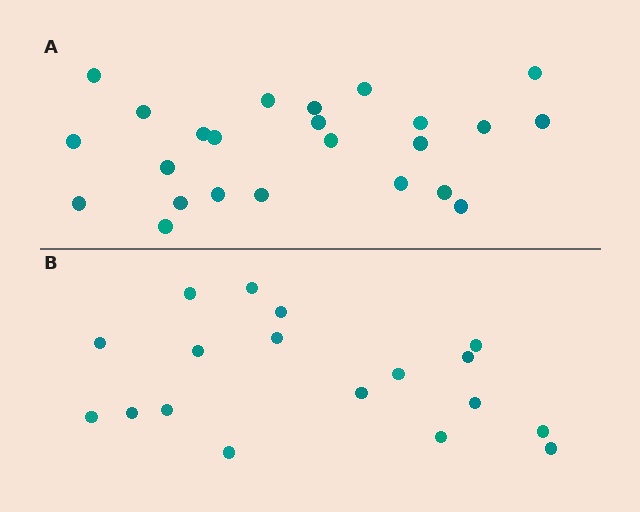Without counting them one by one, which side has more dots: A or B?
Region A (the top region) has more dots.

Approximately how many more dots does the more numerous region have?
Region A has about 6 more dots than region B.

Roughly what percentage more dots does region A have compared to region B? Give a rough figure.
About 35% more.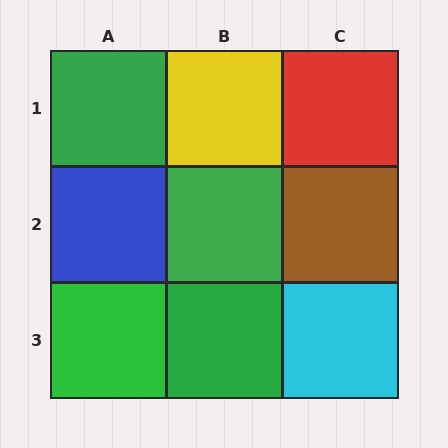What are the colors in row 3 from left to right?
Green, green, cyan.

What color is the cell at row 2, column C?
Brown.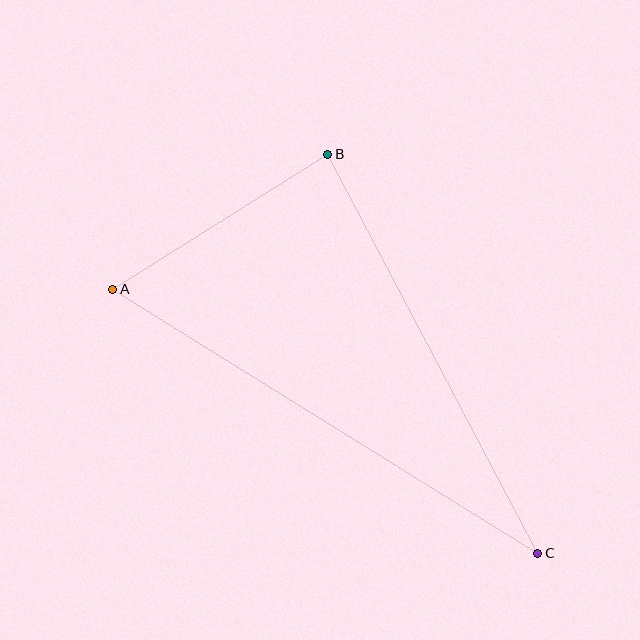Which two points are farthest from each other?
Points A and C are farthest from each other.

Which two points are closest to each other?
Points A and B are closest to each other.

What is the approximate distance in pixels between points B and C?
The distance between B and C is approximately 451 pixels.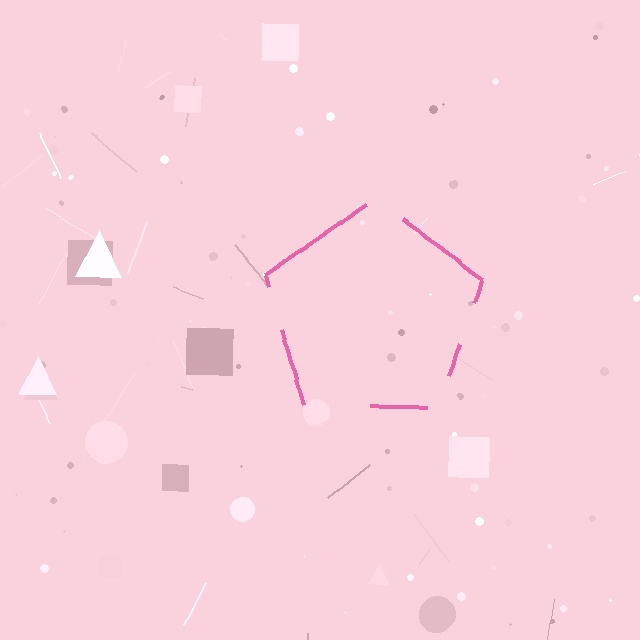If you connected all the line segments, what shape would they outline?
They would outline a pentagon.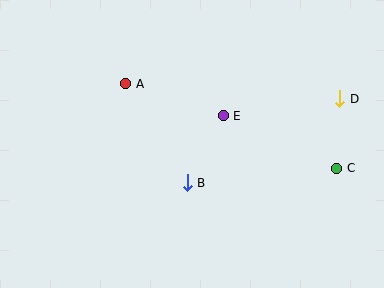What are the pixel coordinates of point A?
Point A is at (126, 84).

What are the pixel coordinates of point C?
Point C is at (337, 168).